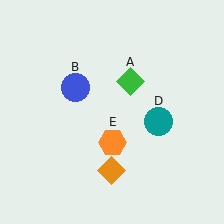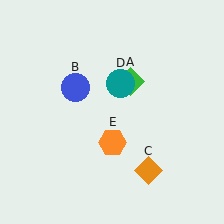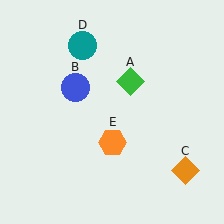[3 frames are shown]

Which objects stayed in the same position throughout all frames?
Green diamond (object A) and blue circle (object B) and orange hexagon (object E) remained stationary.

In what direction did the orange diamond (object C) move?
The orange diamond (object C) moved right.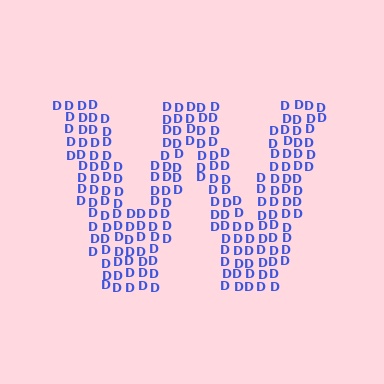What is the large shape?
The large shape is the letter W.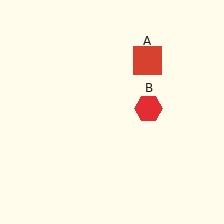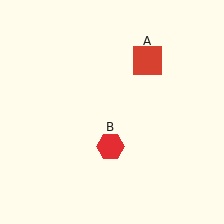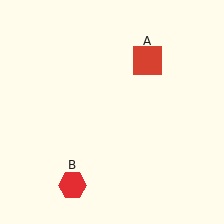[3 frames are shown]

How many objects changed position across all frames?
1 object changed position: red hexagon (object B).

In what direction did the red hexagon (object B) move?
The red hexagon (object B) moved down and to the left.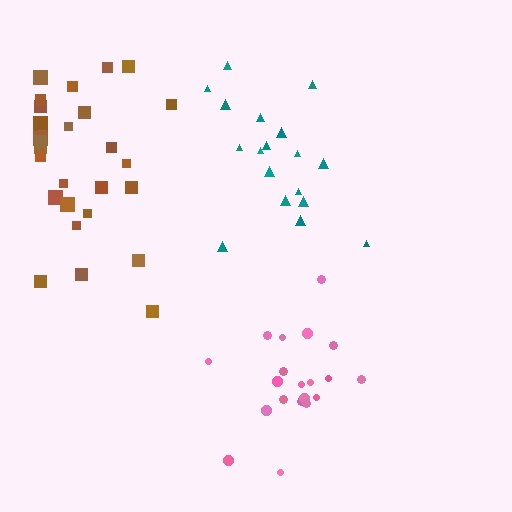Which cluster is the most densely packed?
Pink.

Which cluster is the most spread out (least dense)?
Brown.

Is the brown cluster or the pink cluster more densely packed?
Pink.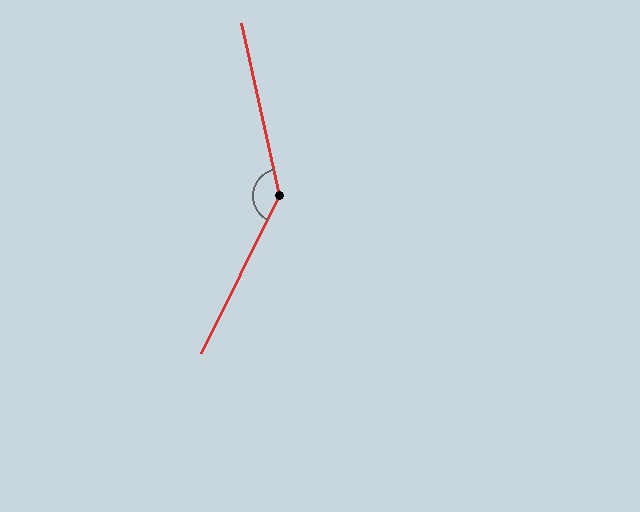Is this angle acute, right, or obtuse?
It is obtuse.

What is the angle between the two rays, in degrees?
Approximately 141 degrees.